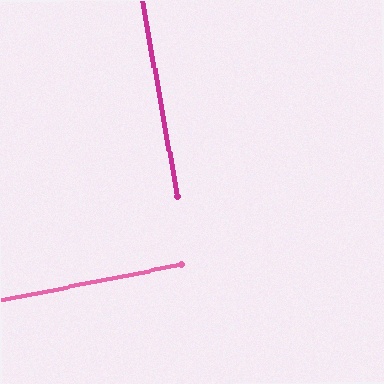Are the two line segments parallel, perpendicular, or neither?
Perpendicular — they meet at approximately 89°.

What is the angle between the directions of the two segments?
Approximately 89 degrees.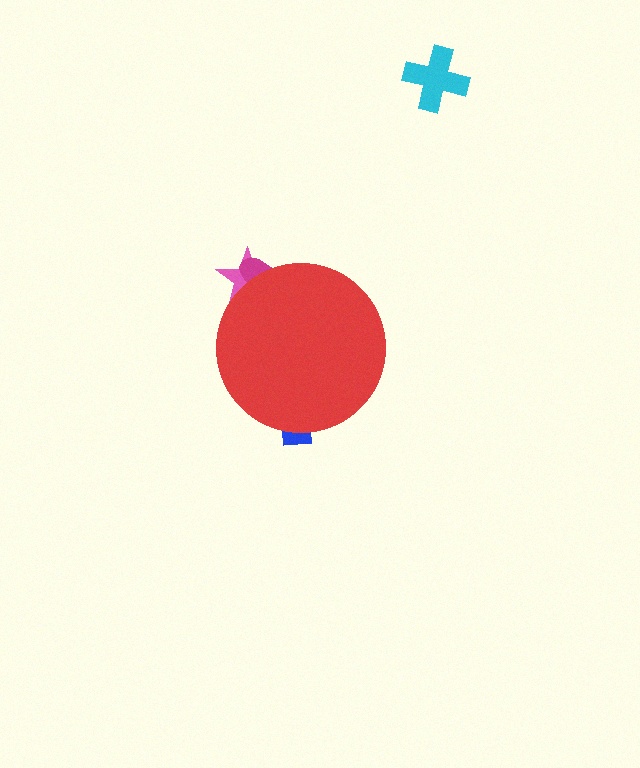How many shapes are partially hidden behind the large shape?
3 shapes are partially hidden.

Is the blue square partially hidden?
Yes, the blue square is partially hidden behind the red circle.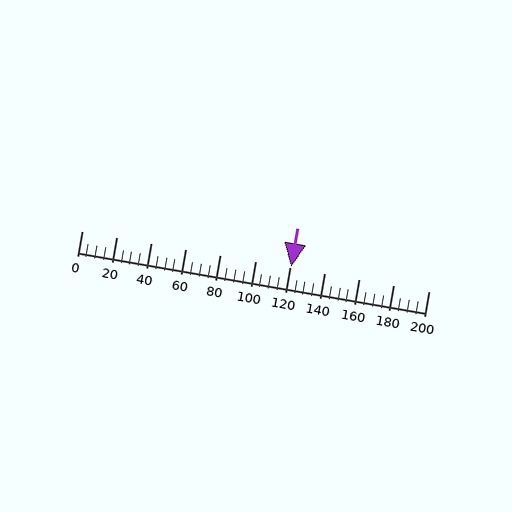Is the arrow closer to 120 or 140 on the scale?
The arrow is closer to 120.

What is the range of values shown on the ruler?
The ruler shows values from 0 to 200.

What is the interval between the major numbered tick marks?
The major tick marks are spaced 20 units apart.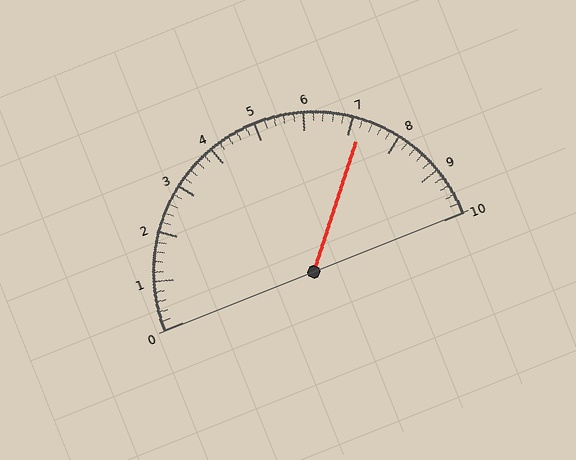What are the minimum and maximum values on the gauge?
The gauge ranges from 0 to 10.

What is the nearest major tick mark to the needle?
The nearest major tick mark is 7.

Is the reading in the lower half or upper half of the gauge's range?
The reading is in the upper half of the range (0 to 10).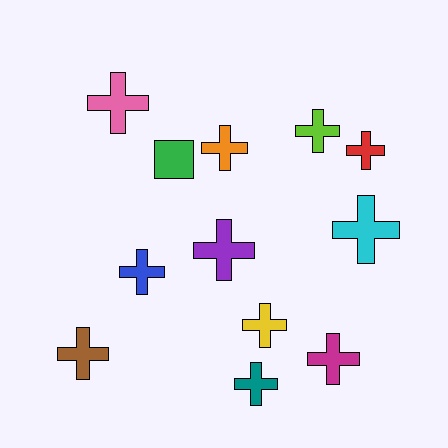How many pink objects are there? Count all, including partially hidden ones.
There is 1 pink object.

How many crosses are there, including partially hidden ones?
There are 11 crosses.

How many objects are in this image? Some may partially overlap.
There are 12 objects.